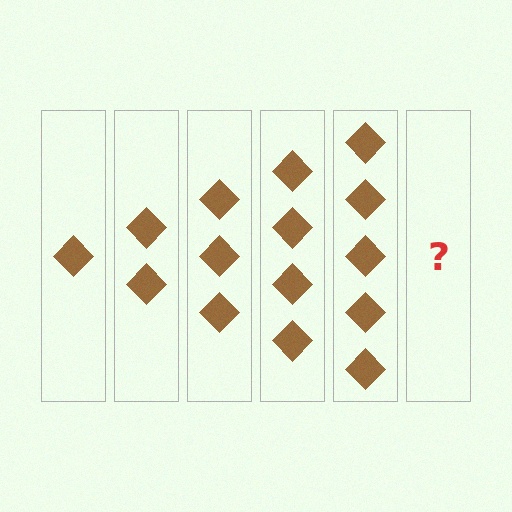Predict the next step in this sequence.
The next step is 6 diamonds.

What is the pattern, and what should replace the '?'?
The pattern is that each step adds one more diamond. The '?' should be 6 diamonds.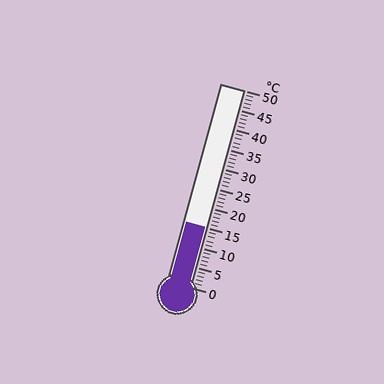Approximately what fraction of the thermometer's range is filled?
The thermometer is filled to approximately 30% of its range.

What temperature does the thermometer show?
The thermometer shows approximately 15°C.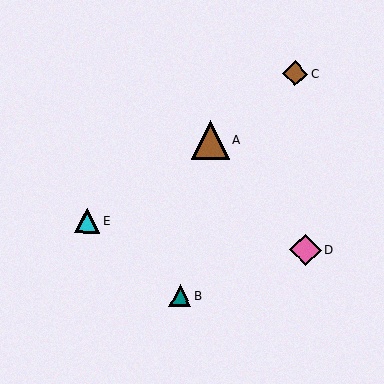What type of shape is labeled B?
Shape B is a teal triangle.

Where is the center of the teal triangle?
The center of the teal triangle is at (180, 296).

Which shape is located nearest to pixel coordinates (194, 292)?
The teal triangle (labeled B) at (180, 296) is nearest to that location.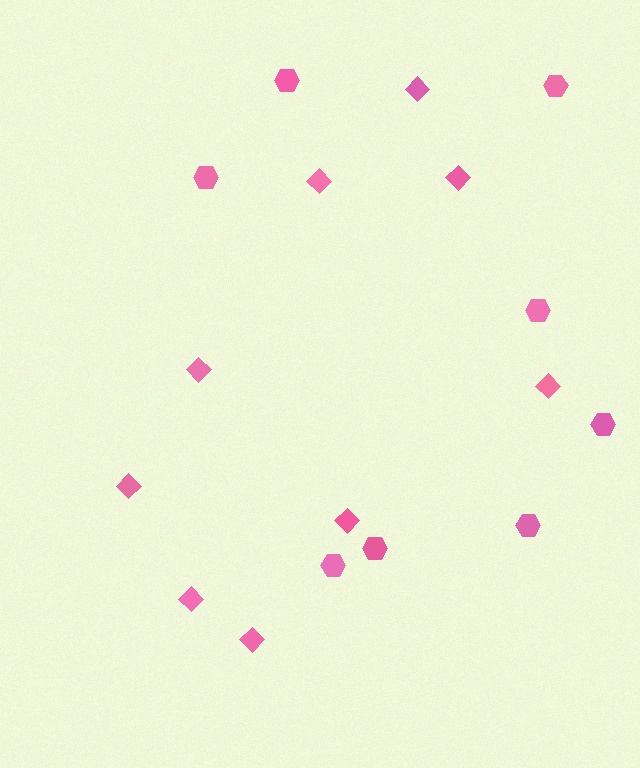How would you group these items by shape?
There are 2 groups: one group of hexagons (8) and one group of diamonds (9).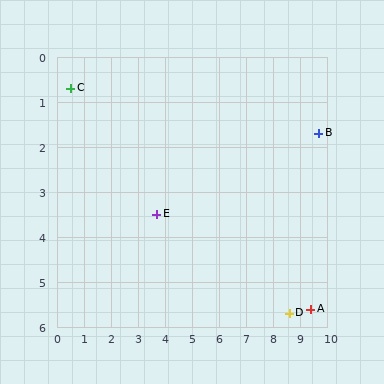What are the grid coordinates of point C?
Point C is at approximately (0.5, 0.7).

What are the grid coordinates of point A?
Point A is at approximately (9.4, 5.6).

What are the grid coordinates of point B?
Point B is at approximately (9.7, 1.7).